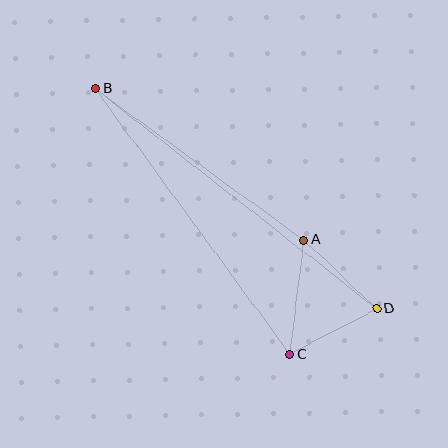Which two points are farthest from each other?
Points B and D are farthest from each other.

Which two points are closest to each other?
Points C and D are closest to each other.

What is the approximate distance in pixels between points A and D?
The distance between A and D is approximately 100 pixels.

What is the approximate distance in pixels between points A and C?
The distance between A and C is approximately 115 pixels.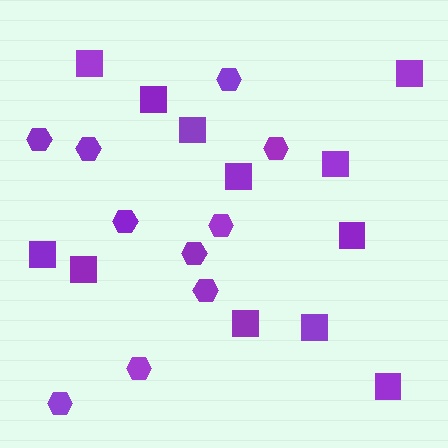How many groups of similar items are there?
There are 2 groups: one group of hexagons (10) and one group of squares (12).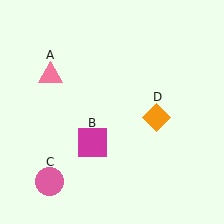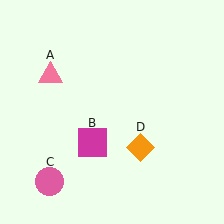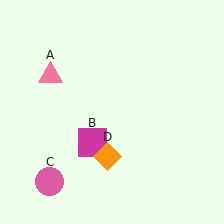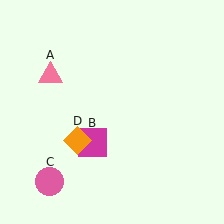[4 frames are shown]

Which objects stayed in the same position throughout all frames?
Pink triangle (object A) and magenta square (object B) and pink circle (object C) remained stationary.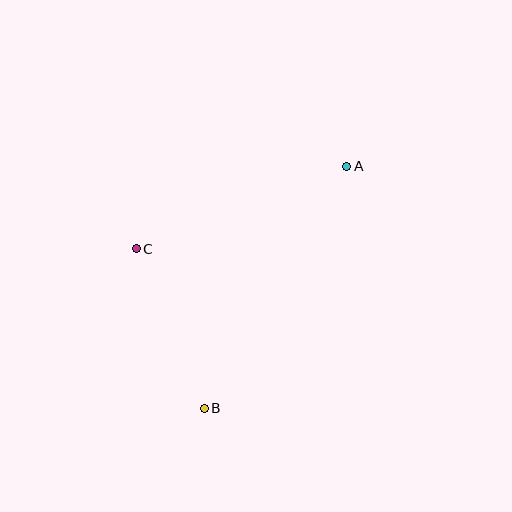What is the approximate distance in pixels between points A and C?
The distance between A and C is approximately 226 pixels.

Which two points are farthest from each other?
Points A and B are farthest from each other.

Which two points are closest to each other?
Points B and C are closest to each other.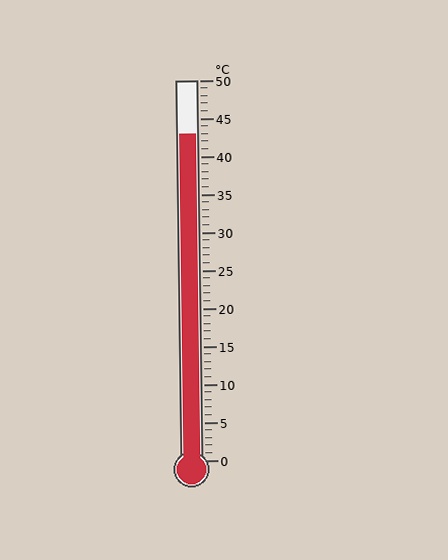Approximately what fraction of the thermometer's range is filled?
The thermometer is filled to approximately 85% of its range.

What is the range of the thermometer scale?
The thermometer scale ranges from 0°C to 50°C.